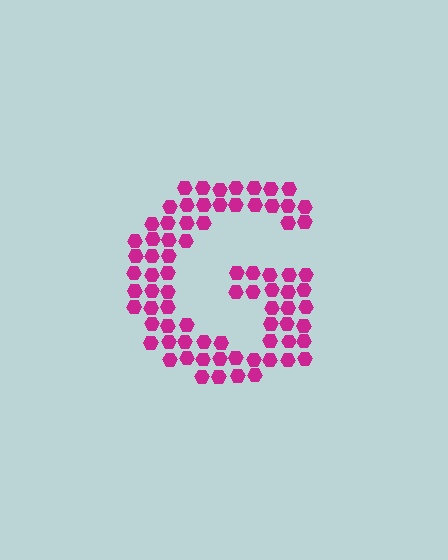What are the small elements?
The small elements are hexagons.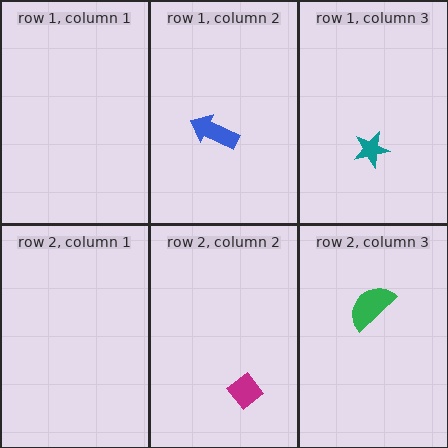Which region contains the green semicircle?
The row 2, column 3 region.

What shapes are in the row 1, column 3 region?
The teal star.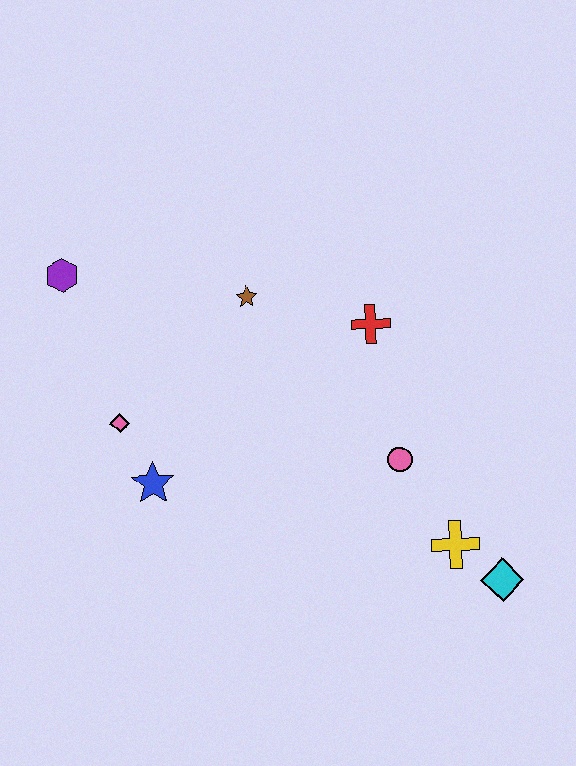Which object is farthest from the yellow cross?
The purple hexagon is farthest from the yellow cross.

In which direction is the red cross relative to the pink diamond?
The red cross is to the right of the pink diamond.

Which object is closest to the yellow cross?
The cyan diamond is closest to the yellow cross.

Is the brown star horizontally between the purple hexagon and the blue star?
No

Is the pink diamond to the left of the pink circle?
Yes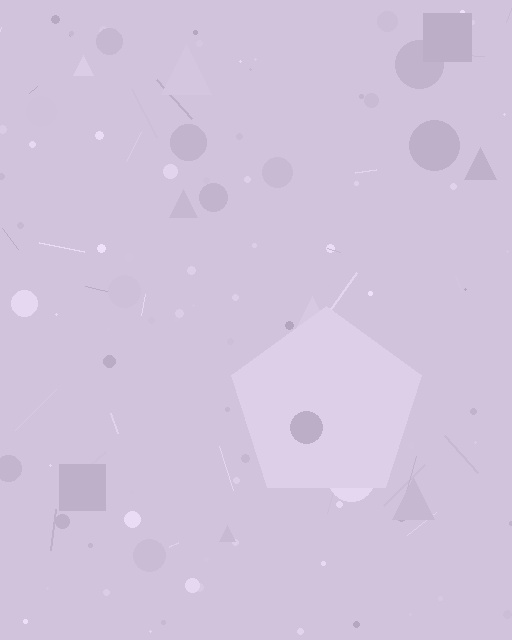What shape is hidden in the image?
A pentagon is hidden in the image.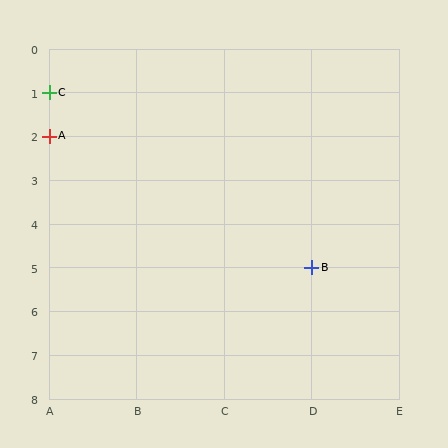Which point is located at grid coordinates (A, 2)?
Point A is at (A, 2).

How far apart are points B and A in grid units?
Points B and A are 3 columns and 3 rows apart (about 4.2 grid units diagonally).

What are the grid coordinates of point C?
Point C is at grid coordinates (A, 1).